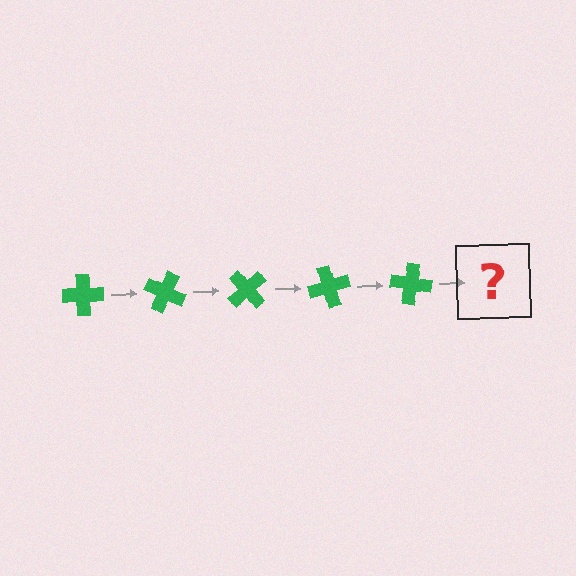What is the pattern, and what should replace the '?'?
The pattern is that the cross rotates 25 degrees each step. The '?' should be a green cross rotated 125 degrees.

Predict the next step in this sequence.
The next step is a green cross rotated 125 degrees.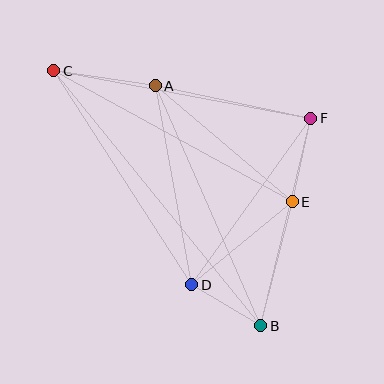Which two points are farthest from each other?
Points B and C are farthest from each other.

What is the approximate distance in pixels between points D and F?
The distance between D and F is approximately 205 pixels.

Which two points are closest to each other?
Points B and D are closest to each other.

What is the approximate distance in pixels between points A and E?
The distance between A and E is approximately 179 pixels.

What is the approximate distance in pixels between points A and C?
The distance between A and C is approximately 103 pixels.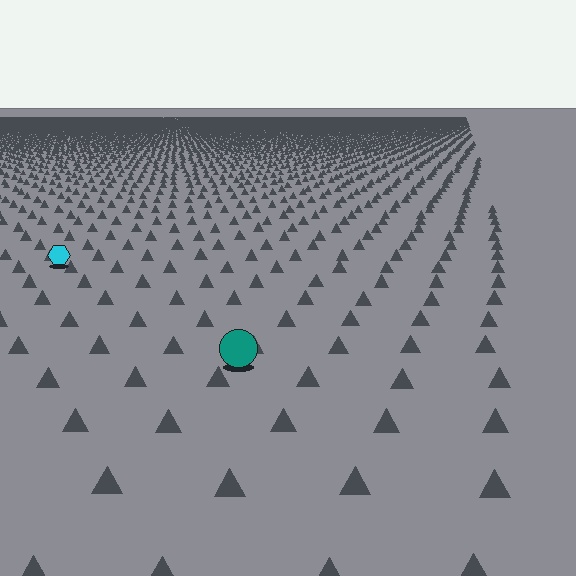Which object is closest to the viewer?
The teal circle is closest. The texture marks near it are larger and more spread out.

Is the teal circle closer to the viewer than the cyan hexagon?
Yes. The teal circle is closer — you can tell from the texture gradient: the ground texture is coarser near it.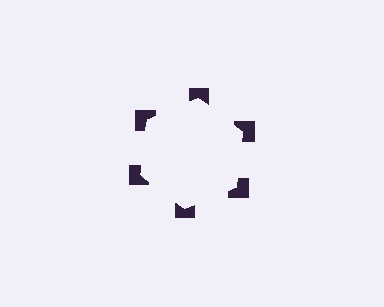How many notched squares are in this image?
There are 6 — one at each vertex of the illusory hexagon.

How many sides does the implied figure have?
6 sides.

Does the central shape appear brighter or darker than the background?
It typically appears slightly brighter than the background, even though no actual brightness change is drawn.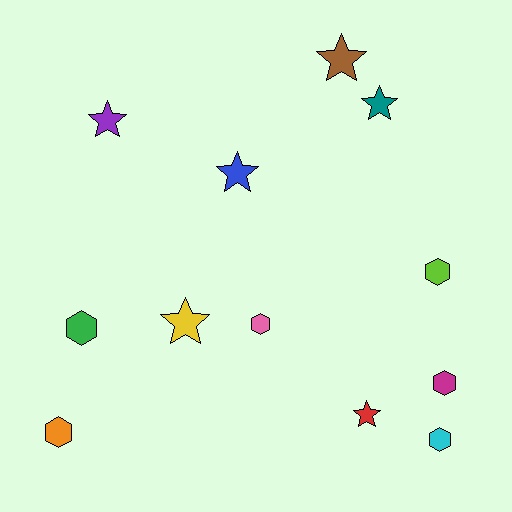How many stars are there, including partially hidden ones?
There are 6 stars.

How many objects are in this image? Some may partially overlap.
There are 12 objects.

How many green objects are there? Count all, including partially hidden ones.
There is 1 green object.